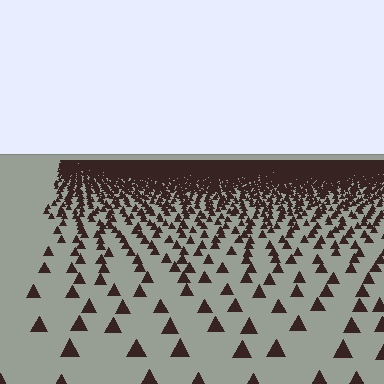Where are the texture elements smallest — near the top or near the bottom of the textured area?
Near the top.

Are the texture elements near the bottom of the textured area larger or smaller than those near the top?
Larger. Near the bottom, elements are closer to the viewer and appear at a bigger on-screen size.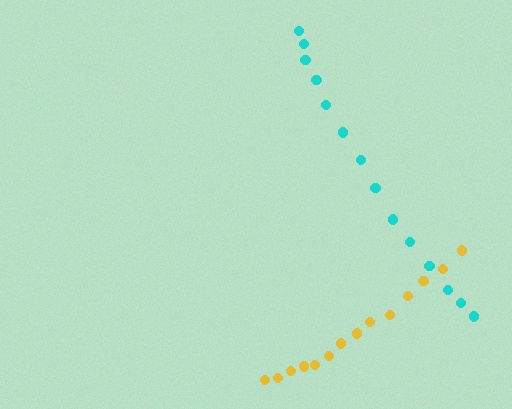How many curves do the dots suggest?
There are 2 distinct paths.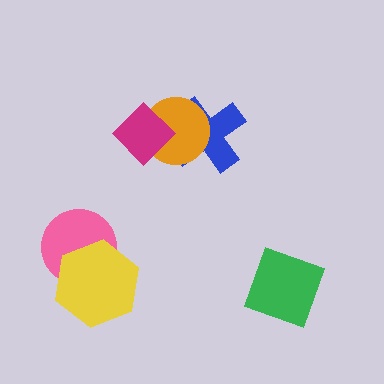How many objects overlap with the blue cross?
1 object overlaps with the blue cross.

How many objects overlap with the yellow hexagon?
1 object overlaps with the yellow hexagon.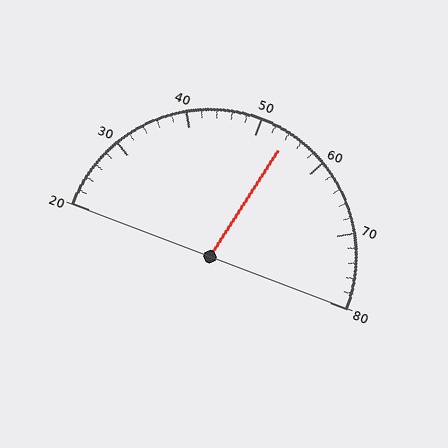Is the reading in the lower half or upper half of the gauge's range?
The reading is in the upper half of the range (20 to 80).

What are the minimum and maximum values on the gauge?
The gauge ranges from 20 to 80.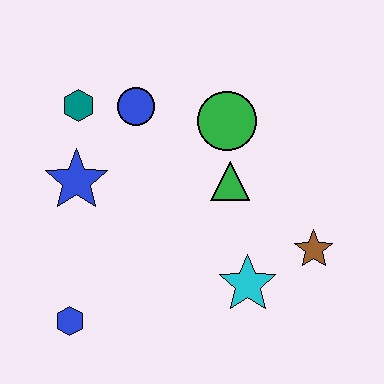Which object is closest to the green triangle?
The green circle is closest to the green triangle.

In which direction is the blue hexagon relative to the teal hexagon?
The blue hexagon is below the teal hexagon.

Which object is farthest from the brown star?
The teal hexagon is farthest from the brown star.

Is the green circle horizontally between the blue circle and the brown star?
Yes